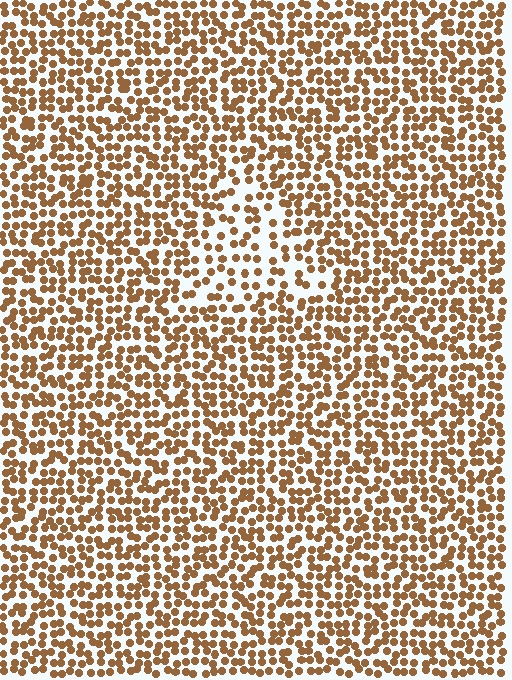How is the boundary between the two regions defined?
The boundary is defined by a change in element density (approximately 1.8x ratio). All elements are the same color, size, and shape.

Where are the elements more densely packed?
The elements are more densely packed outside the triangle boundary.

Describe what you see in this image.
The image contains small brown elements arranged at two different densities. A triangle-shaped region is visible where the elements are less densely packed than the surrounding area.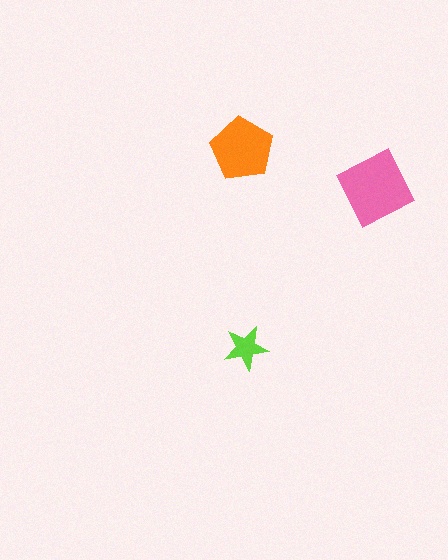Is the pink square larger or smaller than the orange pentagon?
Larger.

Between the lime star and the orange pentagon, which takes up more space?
The orange pentagon.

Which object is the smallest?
The lime star.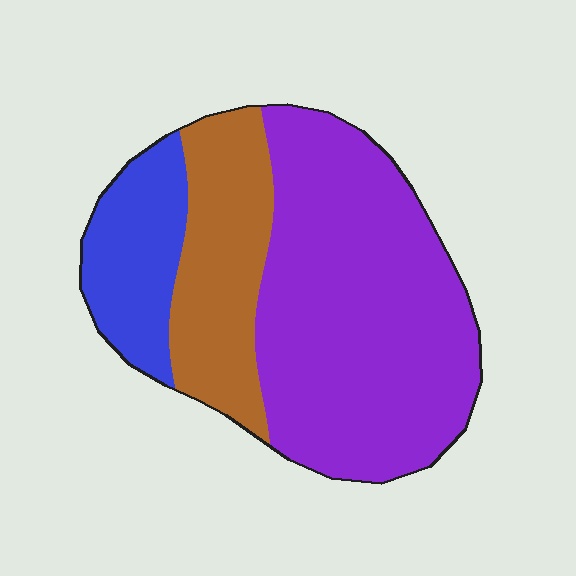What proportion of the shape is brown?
Brown takes up about one quarter (1/4) of the shape.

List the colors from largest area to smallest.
From largest to smallest: purple, brown, blue.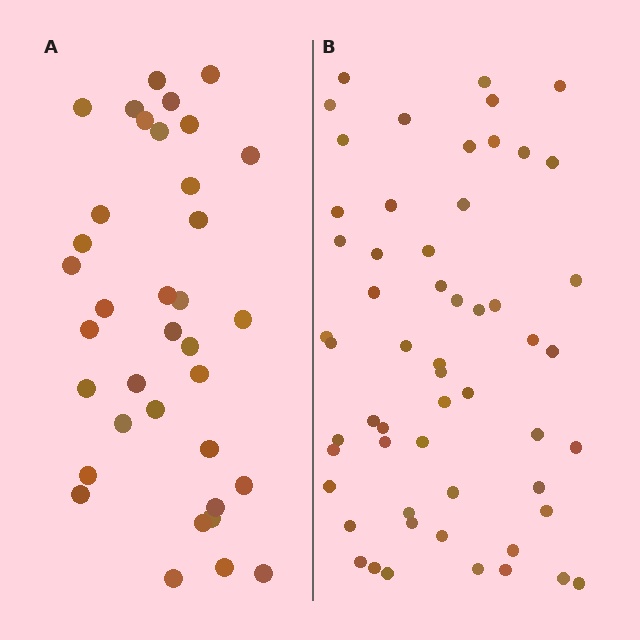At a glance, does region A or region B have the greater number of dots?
Region B (the right region) has more dots.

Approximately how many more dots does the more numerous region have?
Region B has approximately 20 more dots than region A.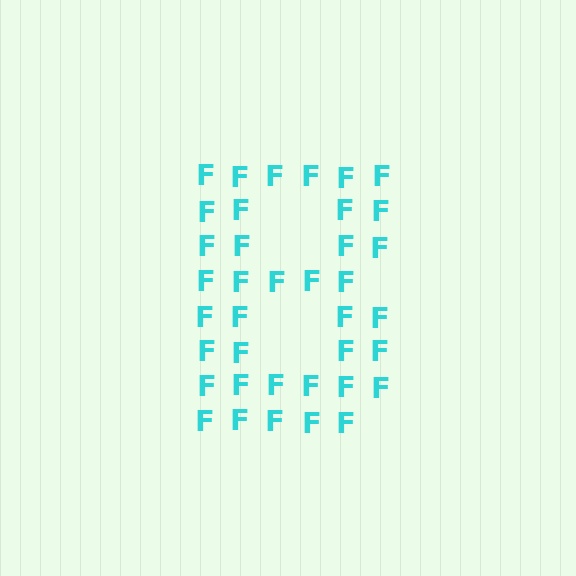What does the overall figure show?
The overall figure shows the letter B.